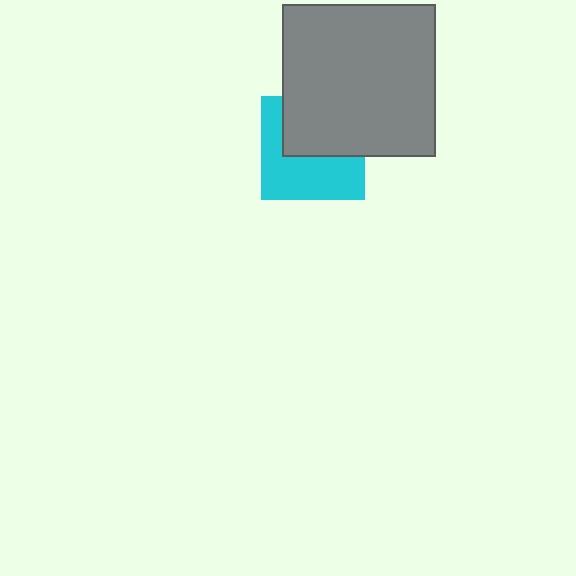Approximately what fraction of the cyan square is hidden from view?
Roughly 48% of the cyan square is hidden behind the gray square.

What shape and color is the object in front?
The object in front is a gray square.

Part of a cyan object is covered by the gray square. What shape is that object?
It is a square.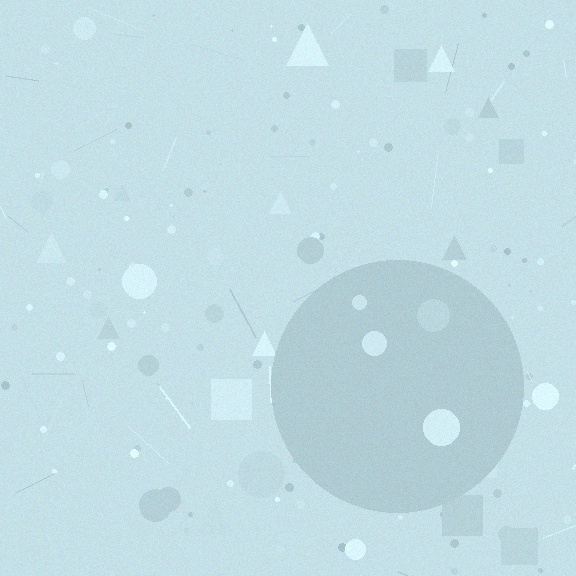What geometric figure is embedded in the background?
A circle is embedded in the background.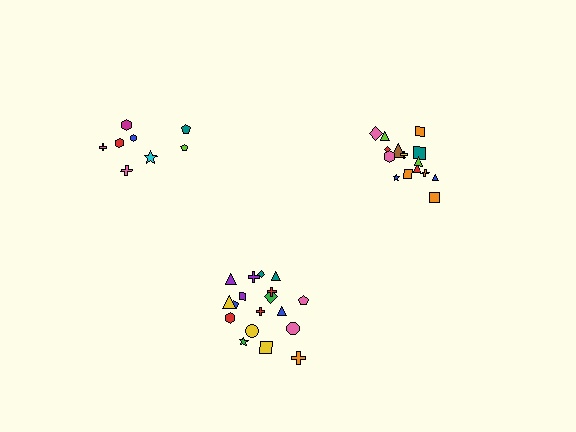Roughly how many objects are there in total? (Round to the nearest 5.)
Roughly 40 objects in total.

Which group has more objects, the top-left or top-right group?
The top-right group.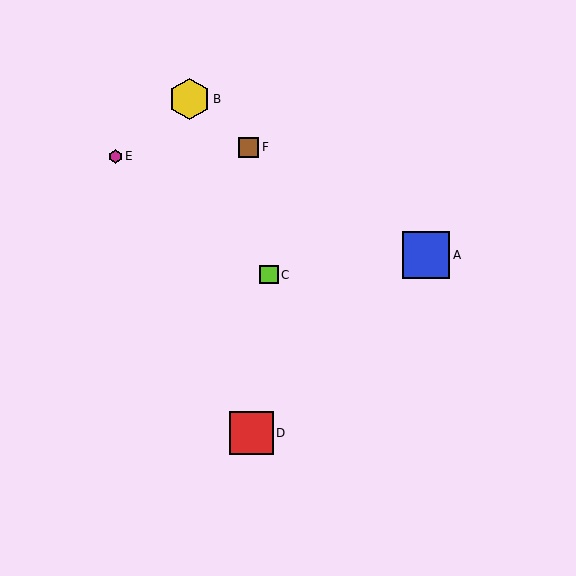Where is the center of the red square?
The center of the red square is at (252, 433).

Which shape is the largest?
The blue square (labeled A) is the largest.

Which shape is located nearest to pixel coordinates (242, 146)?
The brown square (labeled F) at (249, 147) is nearest to that location.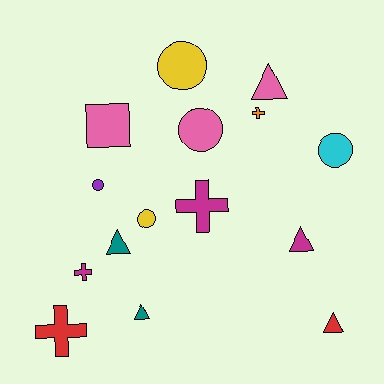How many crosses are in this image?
There are 4 crosses.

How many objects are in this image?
There are 15 objects.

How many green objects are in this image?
There are no green objects.